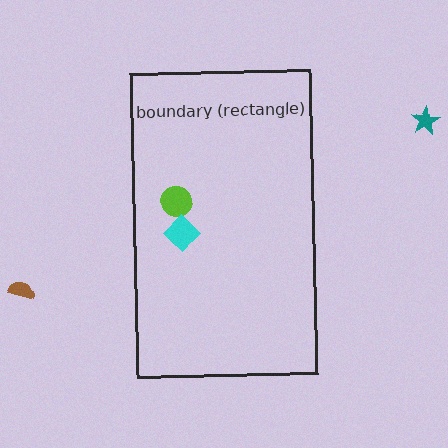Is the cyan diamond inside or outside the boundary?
Inside.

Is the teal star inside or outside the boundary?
Outside.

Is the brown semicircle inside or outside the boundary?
Outside.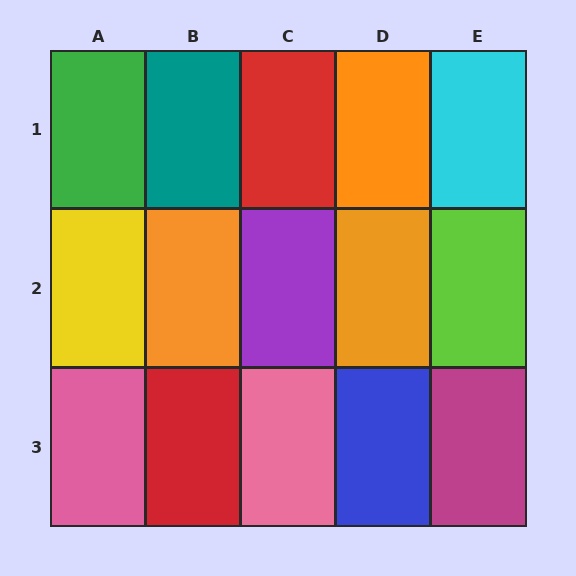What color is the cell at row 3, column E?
Magenta.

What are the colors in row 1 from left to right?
Green, teal, red, orange, cyan.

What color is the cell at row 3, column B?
Red.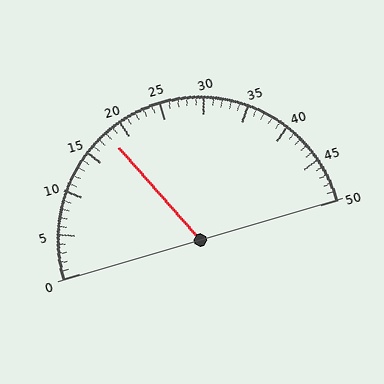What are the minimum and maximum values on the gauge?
The gauge ranges from 0 to 50.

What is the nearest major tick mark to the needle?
The nearest major tick mark is 20.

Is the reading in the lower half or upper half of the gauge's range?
The reading is in the lower half of the range (0 to 50).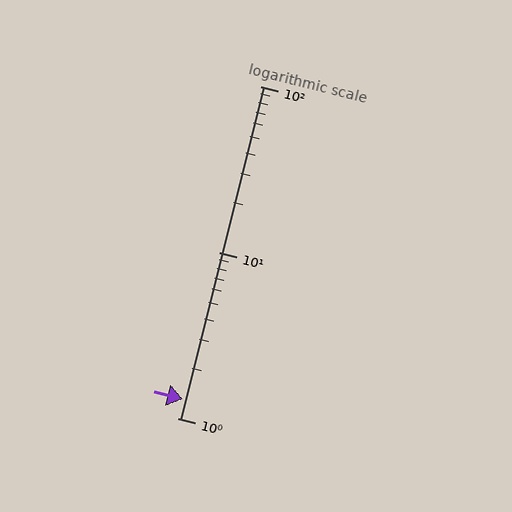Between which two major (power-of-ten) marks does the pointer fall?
The pointer is between 1 and 10.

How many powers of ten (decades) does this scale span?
The scale spans 2 decades, from 1 to 100.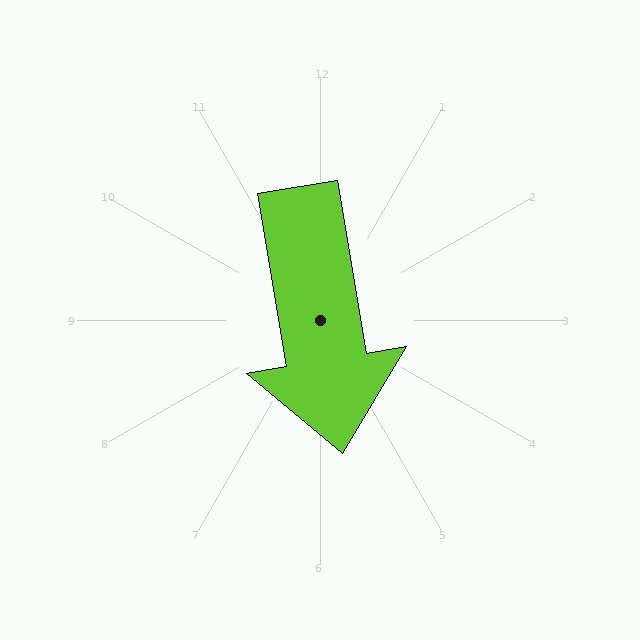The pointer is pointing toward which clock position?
Roughly 6 o'clock.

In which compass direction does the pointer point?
South.